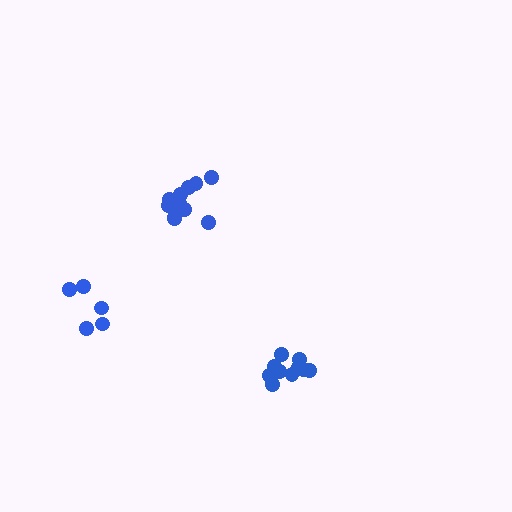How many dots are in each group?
Group 1: 10 dots, Group 2: 11 dots, Group 3: 5 dots (26 total).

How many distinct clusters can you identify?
There are 3 distinct clusters.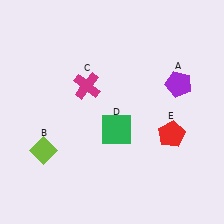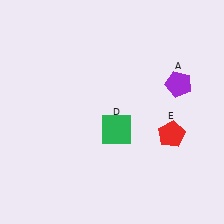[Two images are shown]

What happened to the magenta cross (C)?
The magenta cross (C) was removed in Image 2. It was in the top-left area of Image 1.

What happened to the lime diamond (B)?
The lime diamond (B) was removed in Image 2. It was in the bottom-left area of Image 1.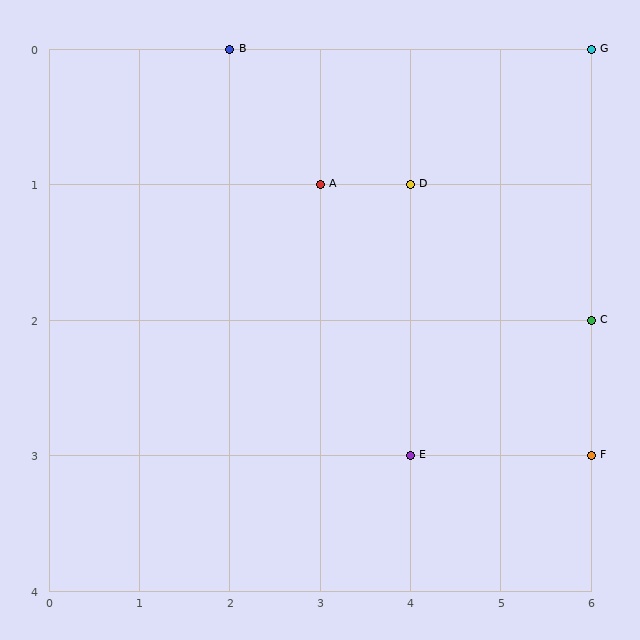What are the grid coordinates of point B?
Point B is at grid coordinates (2, 0).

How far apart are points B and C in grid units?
Points B and C are 4 columns and 2 rows apart (about 4.5 grid units diagonally).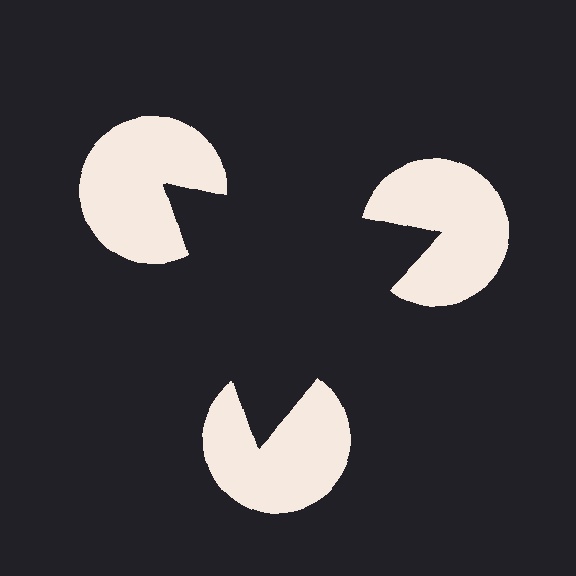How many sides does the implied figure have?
3 sides.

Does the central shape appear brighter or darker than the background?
It typically appears slightly darker than the background, even though no actual brightness change is drawn.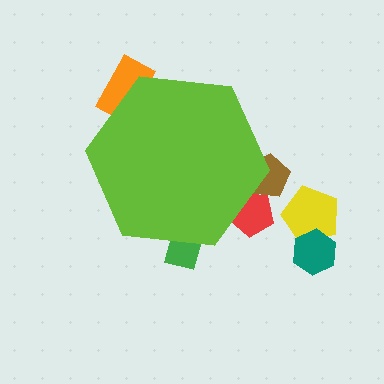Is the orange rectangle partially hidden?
Yes, the orange rectangle is partially hidden behind the lime hexagon.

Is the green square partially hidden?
Yes, the green square is partially hidden behind the lime hexagon.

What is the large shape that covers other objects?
A lime hexagon.